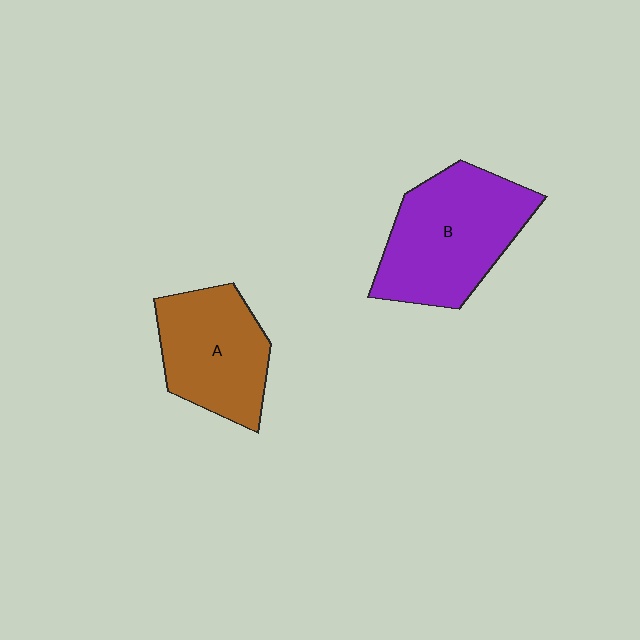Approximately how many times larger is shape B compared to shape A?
Approximately 1.3 times.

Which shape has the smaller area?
Shape A (brown).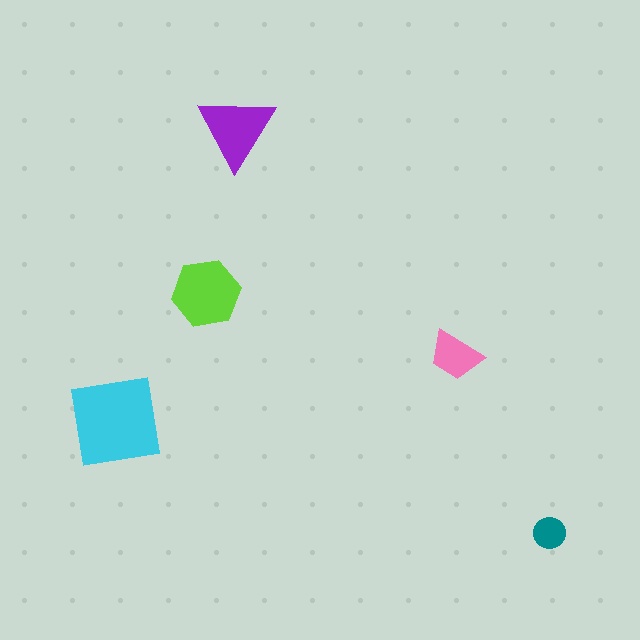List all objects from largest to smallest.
The cyan square, the lime hexagon, the purple triangle, the pink trapezoid, the teal circle.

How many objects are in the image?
There are 5 objects in the image.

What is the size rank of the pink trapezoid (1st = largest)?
4th.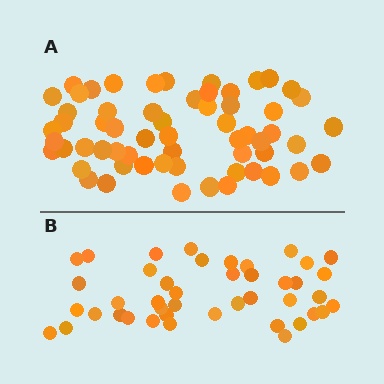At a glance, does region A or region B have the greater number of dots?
Region A (the top region) has more dots.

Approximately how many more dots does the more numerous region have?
Region A has approximately 15 more dots than region B.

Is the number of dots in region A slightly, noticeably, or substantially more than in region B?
Region A has noticeably more, but not dramatically so. The ratio is roughly 1.4 to 1.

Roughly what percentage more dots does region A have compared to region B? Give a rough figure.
About 40% more.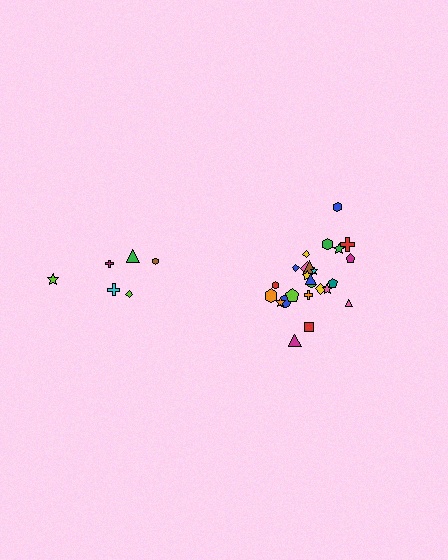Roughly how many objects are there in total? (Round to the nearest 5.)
Roughly 30 objects in total.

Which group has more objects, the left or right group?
The right group.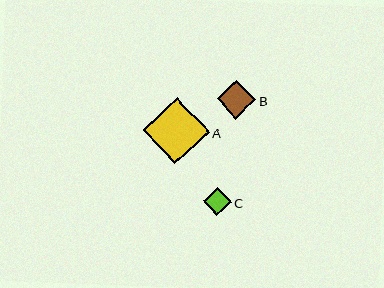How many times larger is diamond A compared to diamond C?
Diamond A is approximately 2.4 times the size of diamond C.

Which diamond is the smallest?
Diamond C is the smallest with a size of approximately 28 pixels.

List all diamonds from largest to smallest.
From largest to smallest: A, B, C.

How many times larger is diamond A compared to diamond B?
Diamond A is approximately 1.7 times the size of diamond B.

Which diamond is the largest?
Diamond A is the largest with a size of approximately 67 pixels.